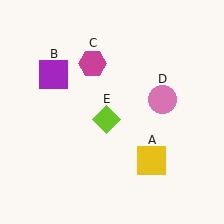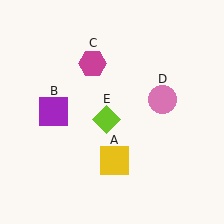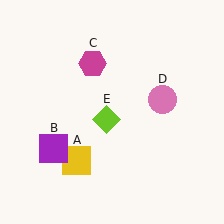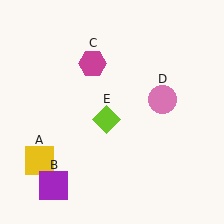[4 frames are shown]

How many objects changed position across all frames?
2 objects changed position: yellow square (object A), purple square (object B).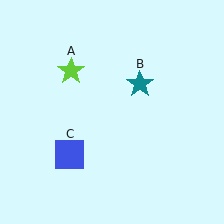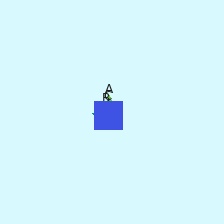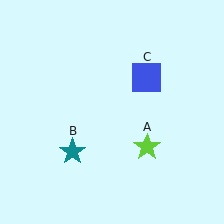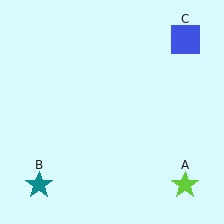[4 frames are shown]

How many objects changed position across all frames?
3 objects changed position: lime star (object A), teal star (object B), blue square (object C).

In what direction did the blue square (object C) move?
The blue square (object C) moved up and to the right.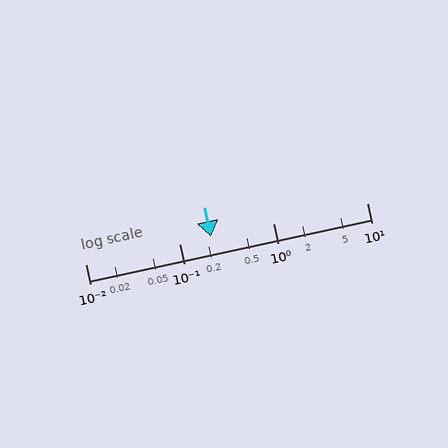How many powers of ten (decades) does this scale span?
The scale spans 3 decades, from 0.01 to 10.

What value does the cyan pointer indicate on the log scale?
The pointer indicates approximately 0.22.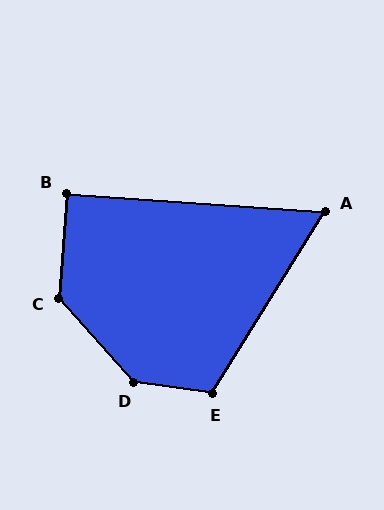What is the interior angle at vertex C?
Approximately 134 degrees (obtuse).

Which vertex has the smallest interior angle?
A, at approximately 62 degrees.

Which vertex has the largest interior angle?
D, at approximately 140 degrees.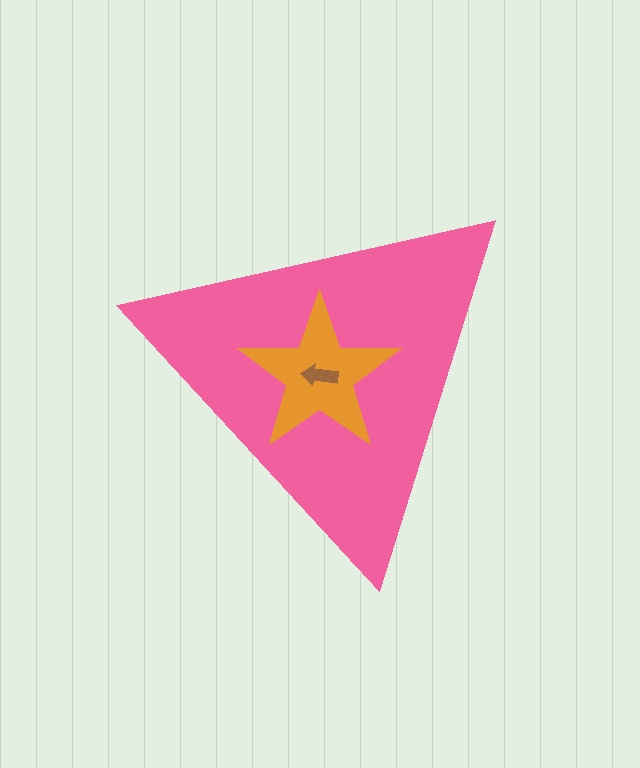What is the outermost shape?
The pink triangle.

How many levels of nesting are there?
3.